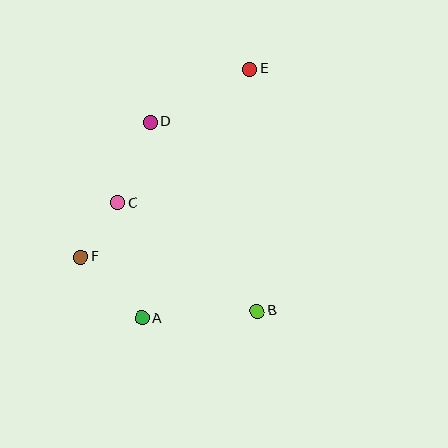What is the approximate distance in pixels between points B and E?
The distance between B and E is approximately 242 pixels.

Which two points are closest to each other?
Points C and F are closest to each other.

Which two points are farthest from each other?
Points A and E are farthest from each other.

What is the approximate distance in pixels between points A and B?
The distance between A and B is approximately 116 pixels.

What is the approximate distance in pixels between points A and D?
The distance between A and D is approximately 196 pixels.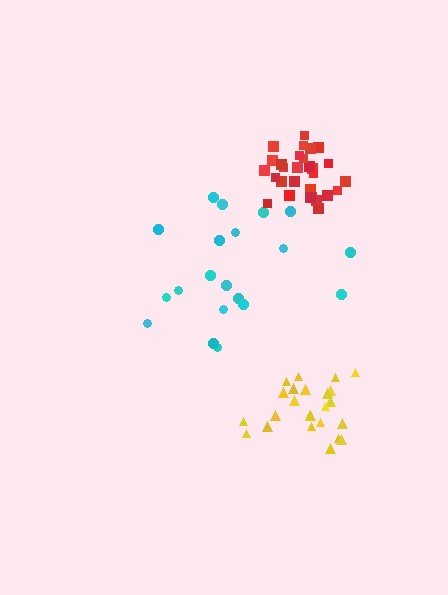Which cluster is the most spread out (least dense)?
Cyan.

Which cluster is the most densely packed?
Red.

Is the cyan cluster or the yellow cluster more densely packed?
Yellow.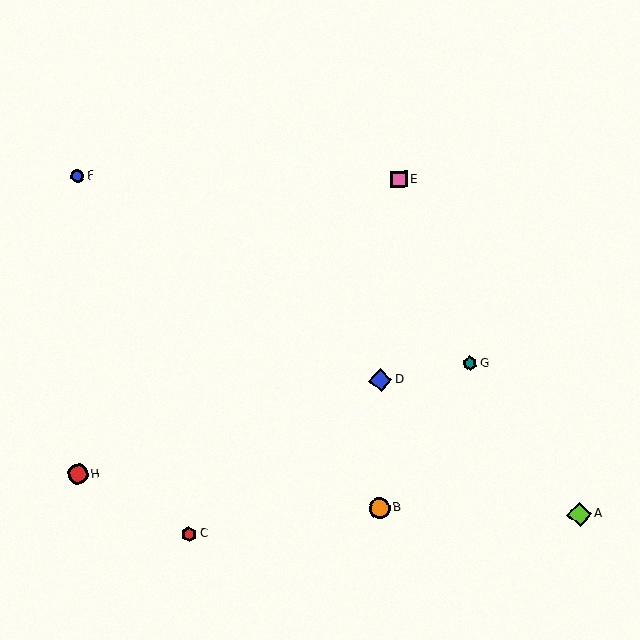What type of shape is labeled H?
Shape H is a red circle.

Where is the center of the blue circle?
The center of the blue circle is at (78, 176).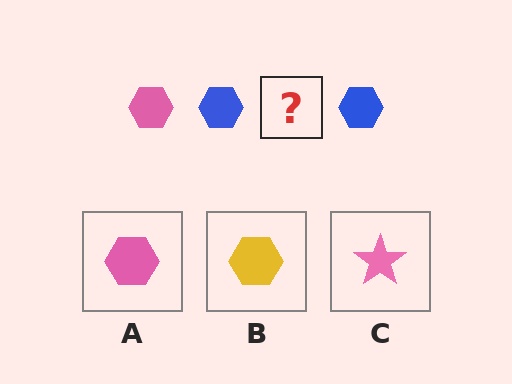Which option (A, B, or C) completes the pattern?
A.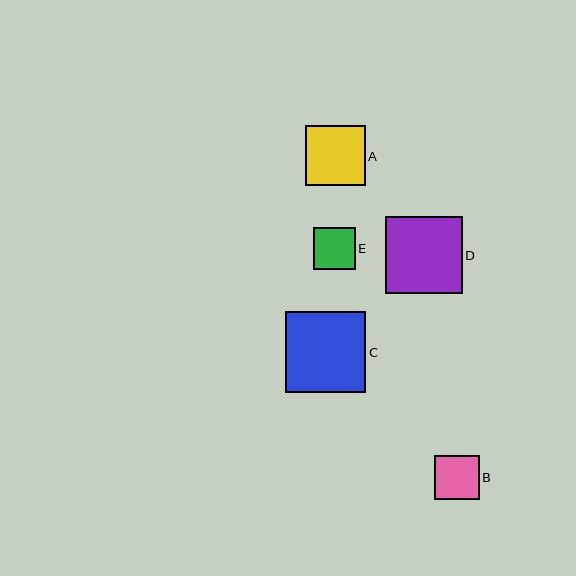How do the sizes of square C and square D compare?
Square C and square D are approximately the same size.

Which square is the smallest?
Square E is the smallest with a size of approximately 42 pixels.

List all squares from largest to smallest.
From largest to smallest: C, D, A, B, E.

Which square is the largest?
Square C is the largest with a size of approximately 81 pixels.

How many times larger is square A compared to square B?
Square A is approximately 1.3 times the size of square B.